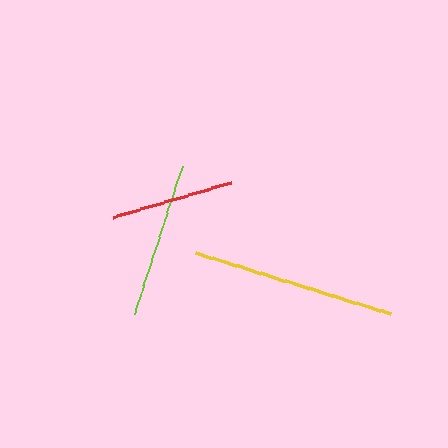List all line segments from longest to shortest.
From longest to shortest: yellow, lime, red.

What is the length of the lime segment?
The lime segment is approximately 155 pixels long.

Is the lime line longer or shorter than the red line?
The lime line is longer than the red line.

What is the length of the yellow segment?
The yellow segment is approximately 204 pixels long.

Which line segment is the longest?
The yellow line is the longest at approximately 204 pixels.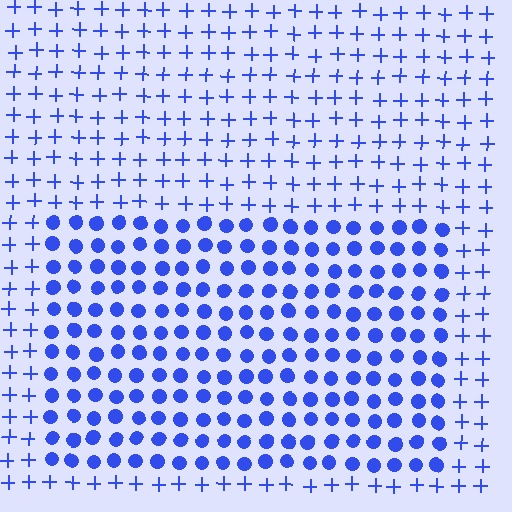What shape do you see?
I see a rectangle.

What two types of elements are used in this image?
The image uses circles inside the rectangle region and plus signs outside it.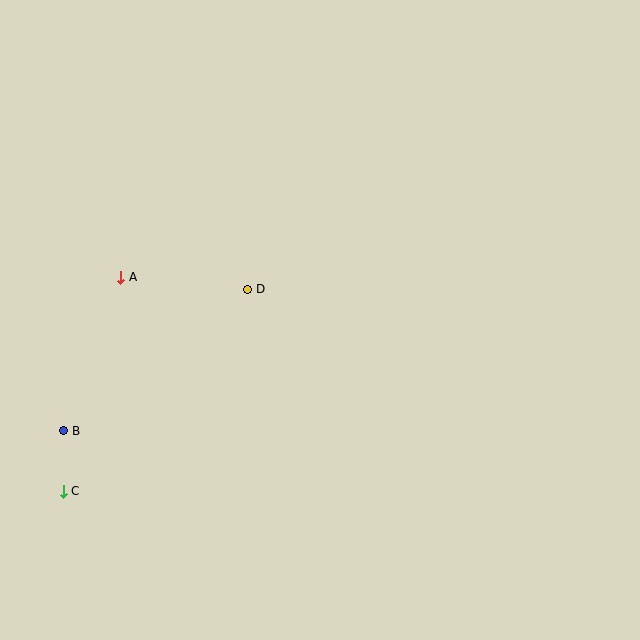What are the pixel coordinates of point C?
Point C is at (63, 491).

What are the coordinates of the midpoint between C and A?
The midpoint between C and A is at (92, 384).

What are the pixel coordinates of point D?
Point D is at (248, 289).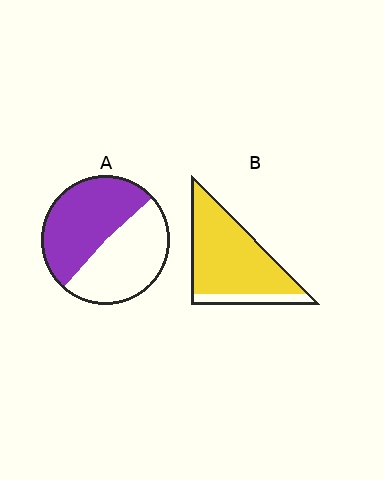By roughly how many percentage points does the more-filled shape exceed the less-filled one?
By roughly 30 percentage points (B over A).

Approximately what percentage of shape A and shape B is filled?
A is approximately 50% and B is approximately 85%.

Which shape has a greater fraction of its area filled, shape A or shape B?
Shape B.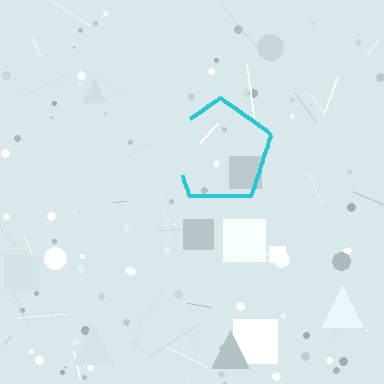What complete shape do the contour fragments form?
The contour fragments form a pentagon.